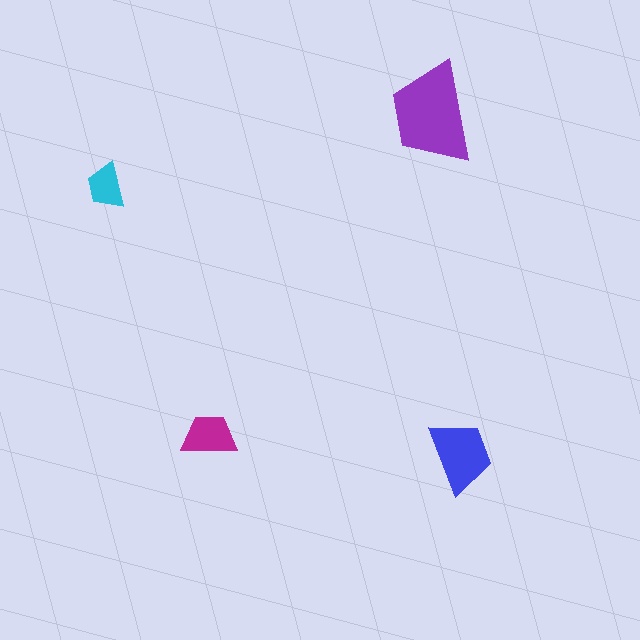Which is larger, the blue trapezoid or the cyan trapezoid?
The blue one.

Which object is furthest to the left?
The cyan trapezoid is leftmost.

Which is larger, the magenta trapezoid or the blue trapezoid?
The blue one.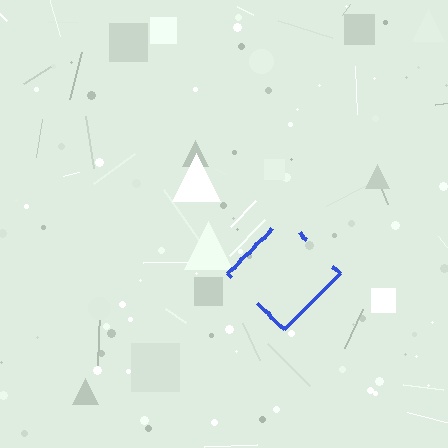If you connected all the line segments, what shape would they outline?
They would outline a diamond.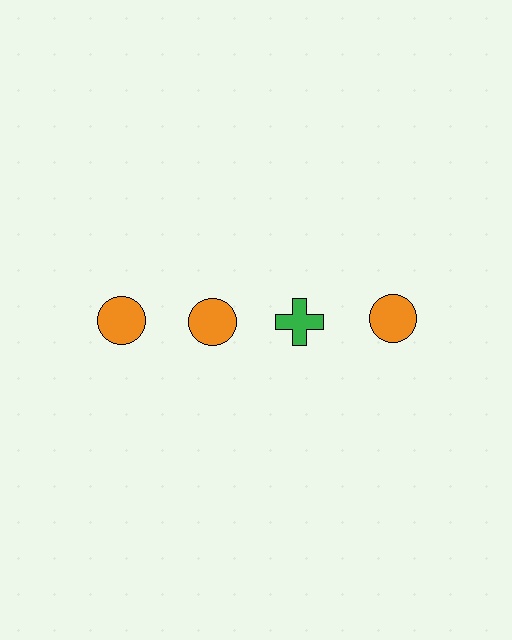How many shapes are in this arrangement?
There are 4 shapes arranged in a grid pattern.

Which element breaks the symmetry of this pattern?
The green cross in the top row, center column breaks the symmetry. All other shapes are orange circles.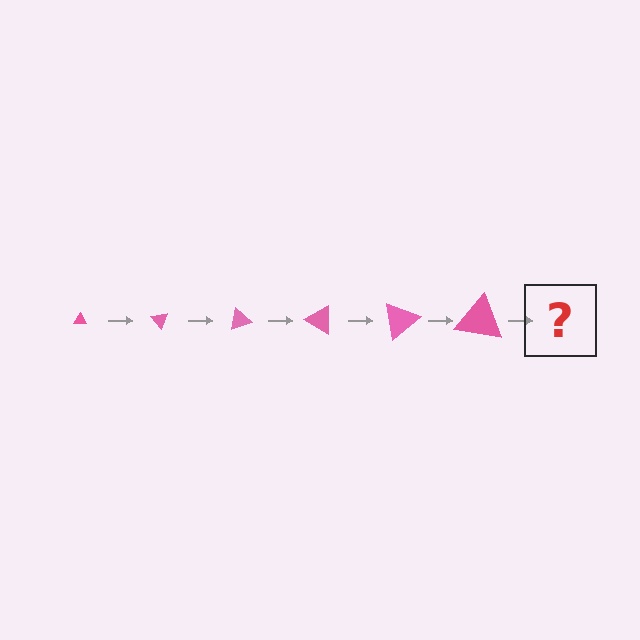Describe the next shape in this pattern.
It should be a triangle, larger than the previous one and rotated 300 degrees from the start.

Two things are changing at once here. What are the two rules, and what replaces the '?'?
The two rules are that the triangle grows larger each step and it rotates 50 degrees each step. The '?' should be a triangle, larger than the previous one and rotated 300 degrees from the start.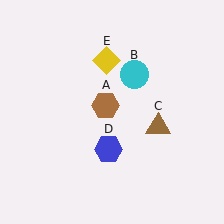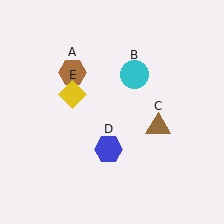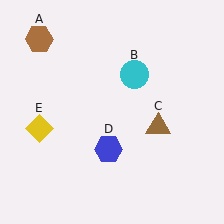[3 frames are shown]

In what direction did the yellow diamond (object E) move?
The yellow diamond (object E) moved down and to the left.